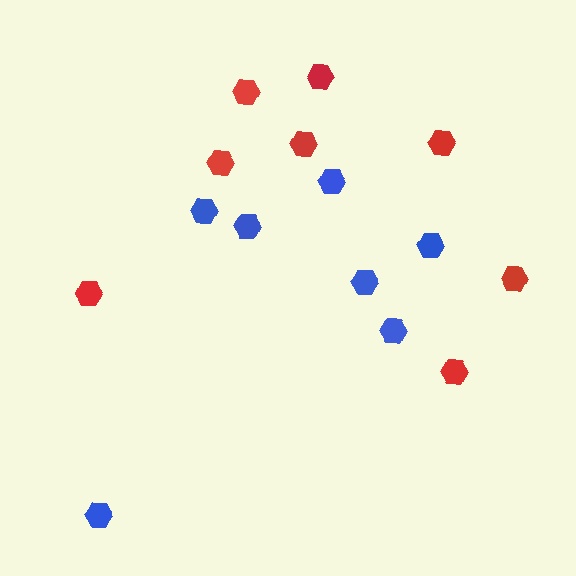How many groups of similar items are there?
There are 2 groups: one group of blue hexagons (7) and one group of red hexagons (8).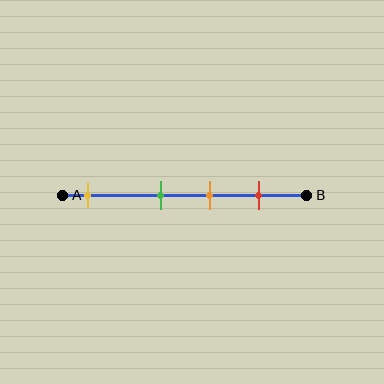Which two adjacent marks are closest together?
The green and orange marks are the closest adjacent pair.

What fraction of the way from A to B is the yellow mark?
The yellow mark is approximately 10% (0.1) of the way from A to B.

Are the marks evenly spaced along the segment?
No, the marks are not evenly spaced.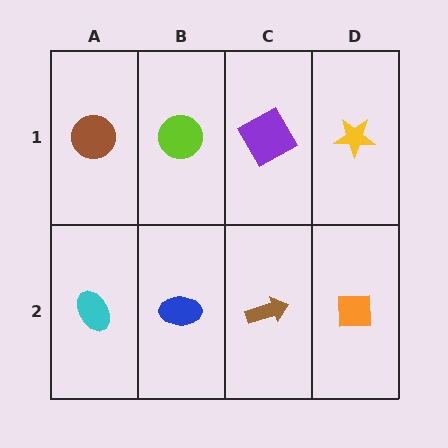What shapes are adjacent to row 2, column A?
A brown circle (row 1, column A), a blue ellipse (row 2, column B).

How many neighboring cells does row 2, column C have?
3.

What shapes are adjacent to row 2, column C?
A purple square (row 1, column C), a blue ellipse (row 2, column B), an orange square (row 2, column D).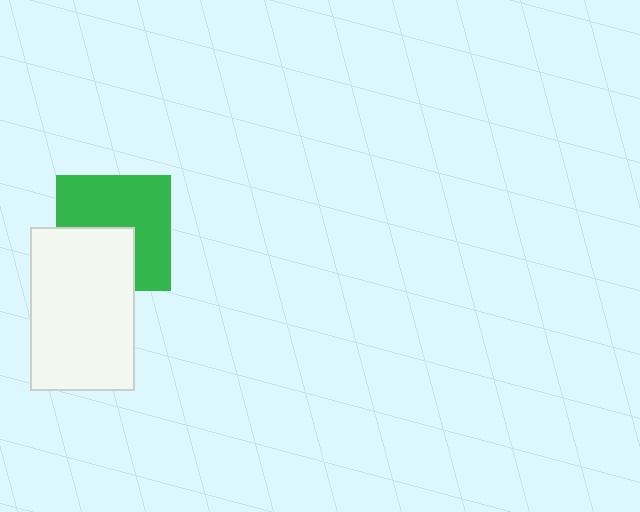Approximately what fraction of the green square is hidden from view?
Roughly 38% of the green square is hidden behind the white rectangle.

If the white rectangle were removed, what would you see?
You would see the complete green square.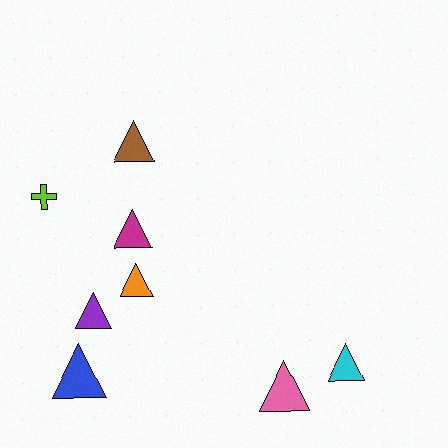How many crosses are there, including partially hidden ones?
There is 1 cross.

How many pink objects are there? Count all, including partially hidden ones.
There is 1 pink object.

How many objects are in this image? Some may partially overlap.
There are 8 objects.